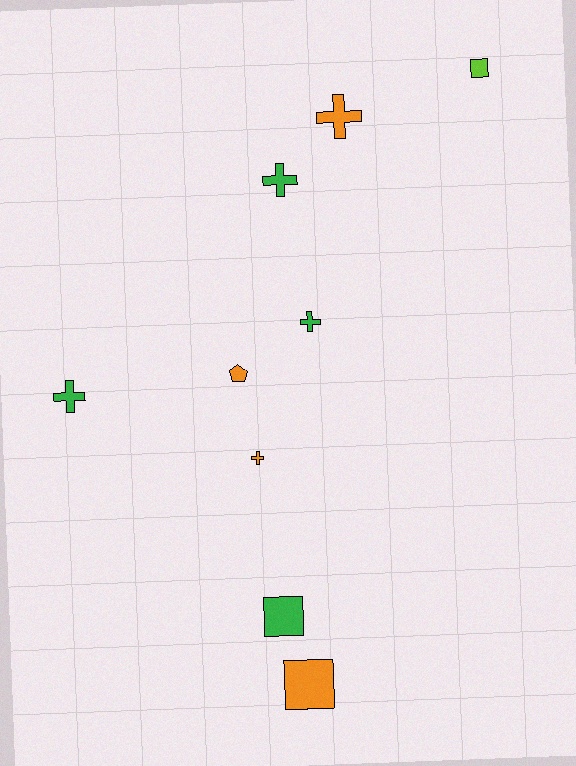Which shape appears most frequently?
Cross, with 5 objects.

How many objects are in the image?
There are 9 objects.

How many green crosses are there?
There are 3 green crosses.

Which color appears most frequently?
Orange, with 4 objects.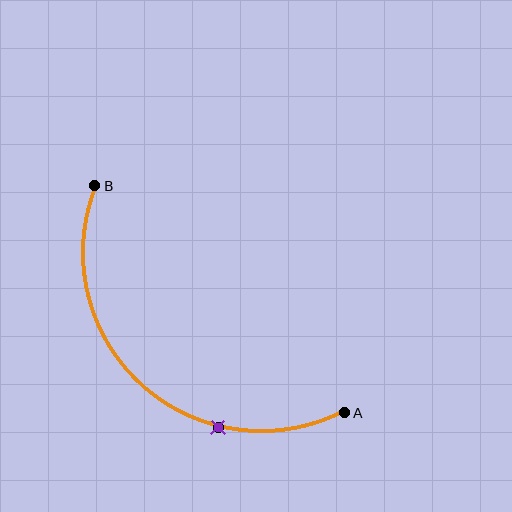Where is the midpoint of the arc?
The arc midpoint is the point on the curve farthest from the straight line joining A and B. It sits below and to the left of that line.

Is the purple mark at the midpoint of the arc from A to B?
No. The purple mark lies on the arc but is closer to endpoint A. The arc midpoint would be at the point on the curve equidistant along the arc from both A and B.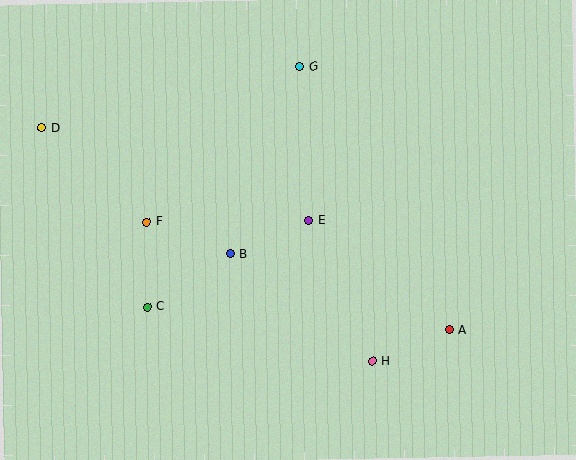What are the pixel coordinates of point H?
Point H is at (373, 361).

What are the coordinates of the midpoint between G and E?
The midpoint between G and E is at (304, 144).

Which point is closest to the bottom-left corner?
Point C is closest to the bottom-left corner.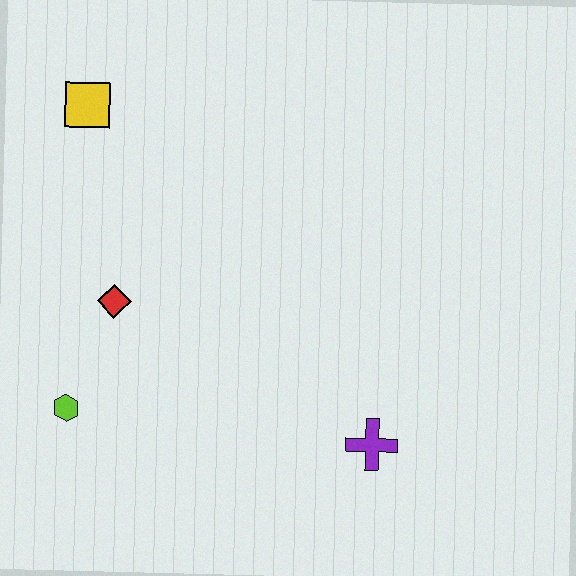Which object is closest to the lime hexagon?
The red diamond is closest to the lime hexagon.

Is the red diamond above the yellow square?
No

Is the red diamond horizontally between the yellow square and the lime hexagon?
No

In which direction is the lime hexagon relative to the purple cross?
The lime hexagon is to the left of the purple cross.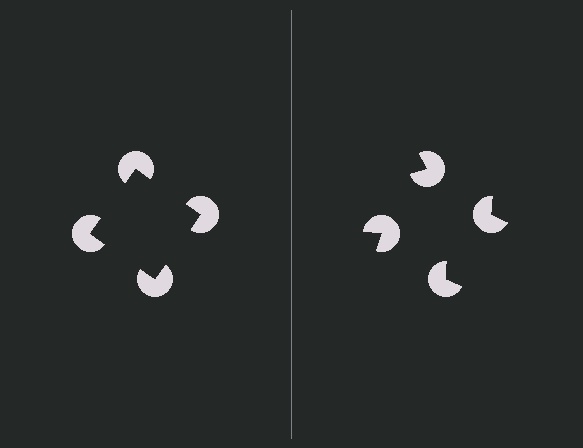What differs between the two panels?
The pac-man discs are positioned identically on both sides; only the wedge orientations differ. On the left they align to a square; on the right they are misaligned.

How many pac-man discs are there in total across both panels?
8 — 4 on each side.